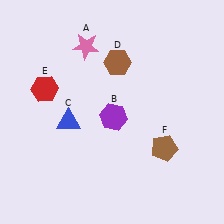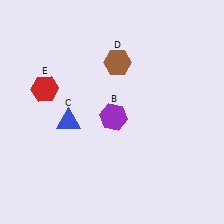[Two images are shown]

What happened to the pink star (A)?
The pink star (A) was removed in Image 2. It was in the top-left area of Image 1.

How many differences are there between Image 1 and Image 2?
There are 2 differences between the two images.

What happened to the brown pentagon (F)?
The brown pentagon (F) was removed in Image 2. It was in the bottom-right area of Image 1.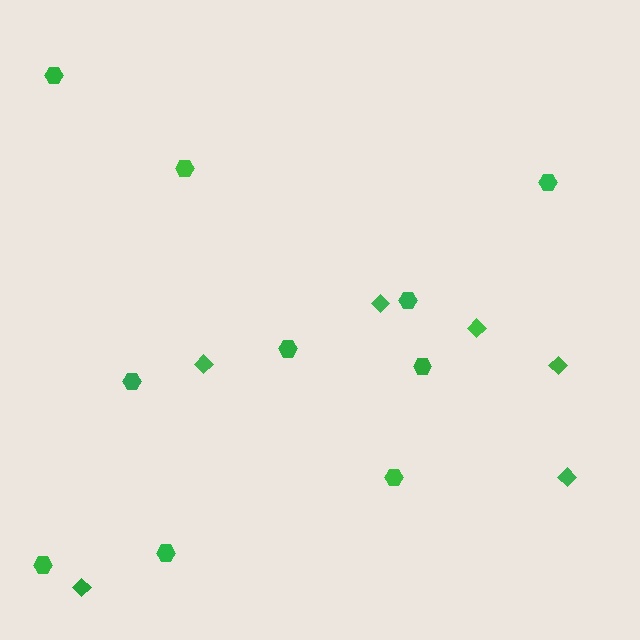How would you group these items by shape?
There are 2 groups: one group of hexagons (10) and one group of diamonds (6).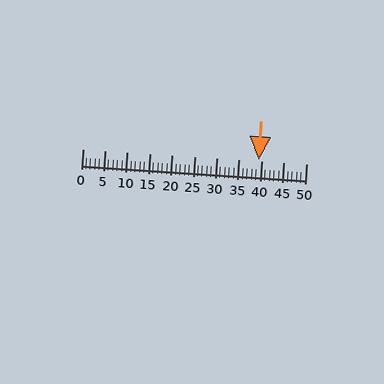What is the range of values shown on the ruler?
The ruler shows values from 0 to 50.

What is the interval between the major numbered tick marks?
The major tick marks are spaced 5 units apart.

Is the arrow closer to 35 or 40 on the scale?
The arrow is closer to 40.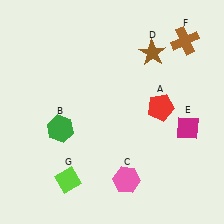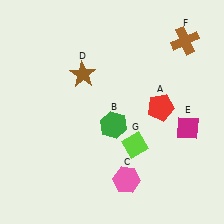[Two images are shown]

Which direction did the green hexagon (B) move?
The green hexagon (B) moved right.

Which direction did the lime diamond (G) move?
The lime diamond (G) moved right.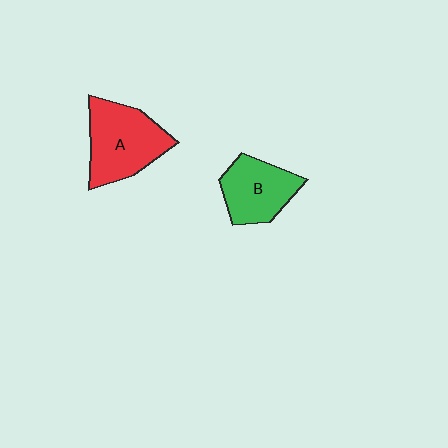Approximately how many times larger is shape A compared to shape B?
Approximately 1.3 times.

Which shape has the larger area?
Shape A (red).